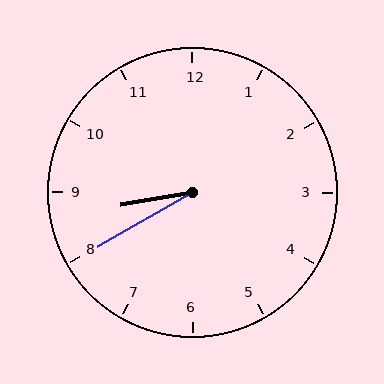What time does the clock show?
8:40.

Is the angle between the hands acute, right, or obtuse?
It is acute.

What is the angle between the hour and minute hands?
Approximately 20 degrees.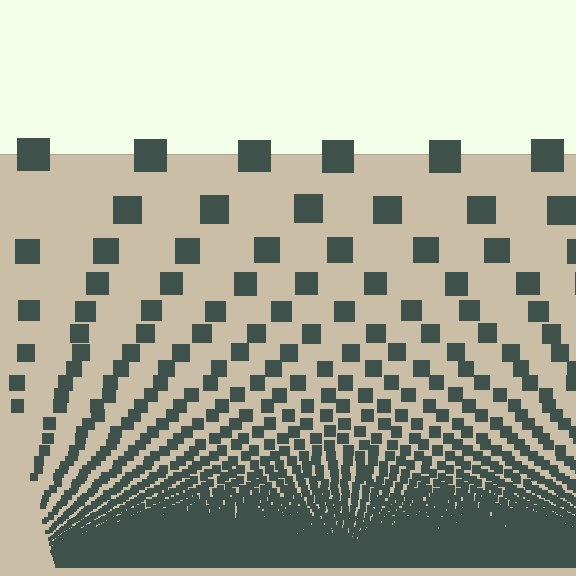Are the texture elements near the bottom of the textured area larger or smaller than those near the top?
Smaller. The gradient is inverted — elements near the bottom are smaller and denser.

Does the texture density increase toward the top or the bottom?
Density increases toward the bottom.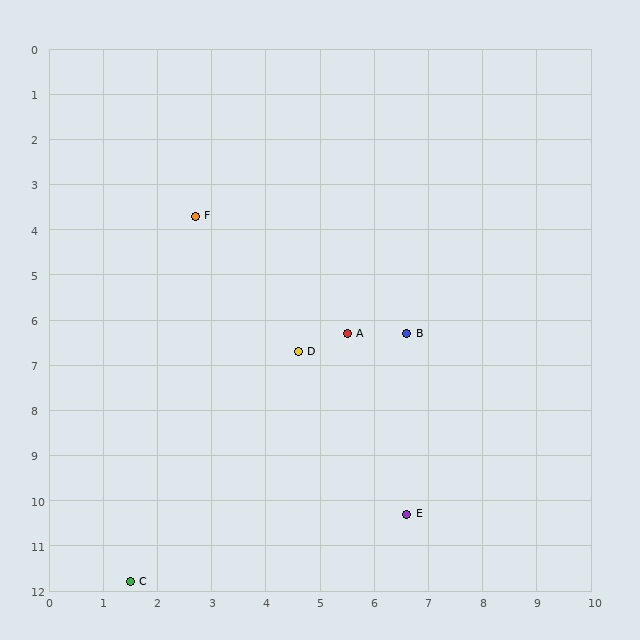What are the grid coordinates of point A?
Point A is at approximately (5.5, 6.3).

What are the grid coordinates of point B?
Point B is at approximately (6.6, 6.3).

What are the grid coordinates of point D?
Point D is at approximately (4.6, 6.7).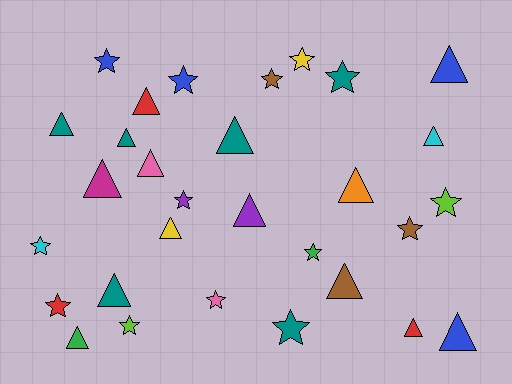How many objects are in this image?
There are 30 objects.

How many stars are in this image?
There are 14 stars.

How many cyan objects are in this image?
There are 2 cyan objects.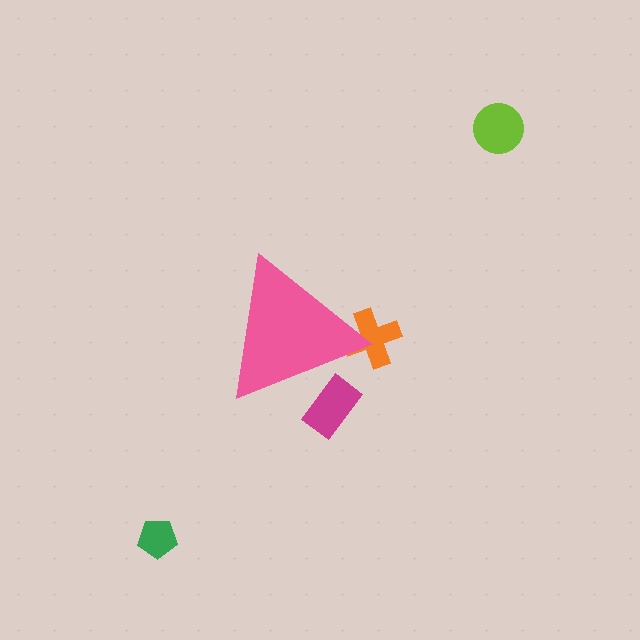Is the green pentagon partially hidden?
No, the green pentagon is fully visible.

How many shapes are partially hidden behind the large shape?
2 shapes are partially hidden.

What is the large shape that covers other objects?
A pink triangle.